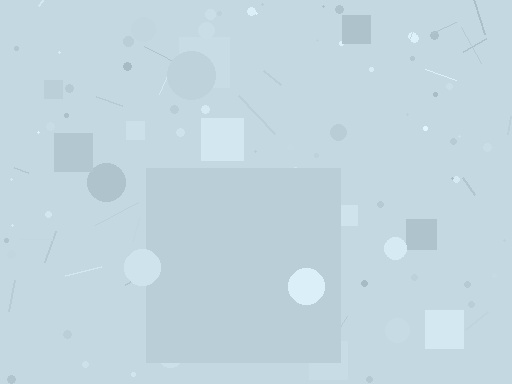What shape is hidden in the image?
A square is hidden in the image.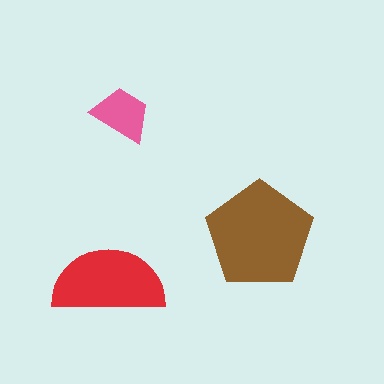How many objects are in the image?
There are 3 objects in the image.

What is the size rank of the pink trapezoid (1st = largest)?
3rd.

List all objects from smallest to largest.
The pink trapezoid, the red semicircle, the brown pentagon.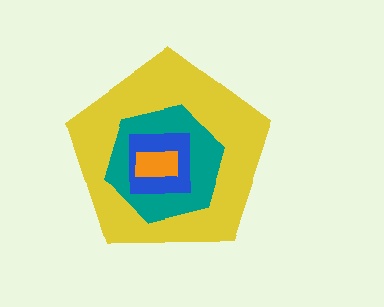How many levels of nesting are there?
4.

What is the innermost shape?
The orange rectangle.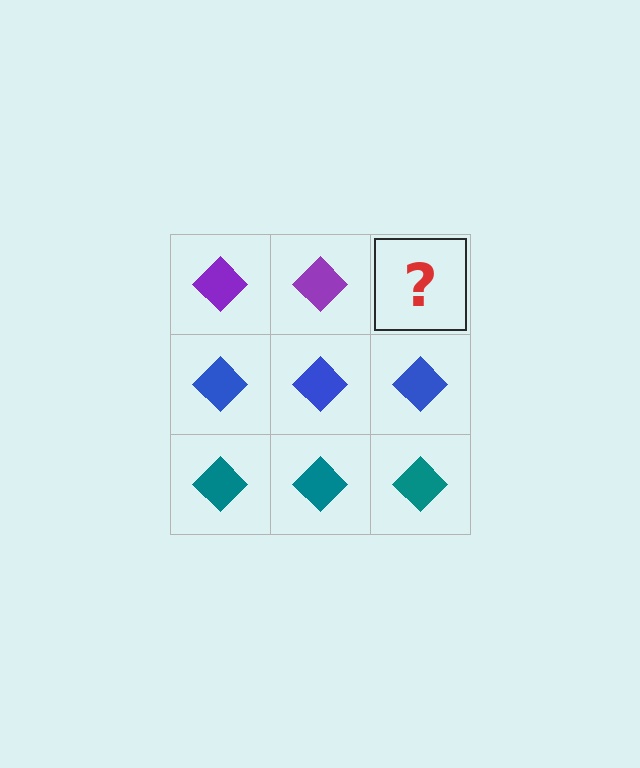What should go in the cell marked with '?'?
The missing cell should contain a purple diamond.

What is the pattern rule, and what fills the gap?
The rule is that each row has a consistent color. The gap should be filled with a purple diamond.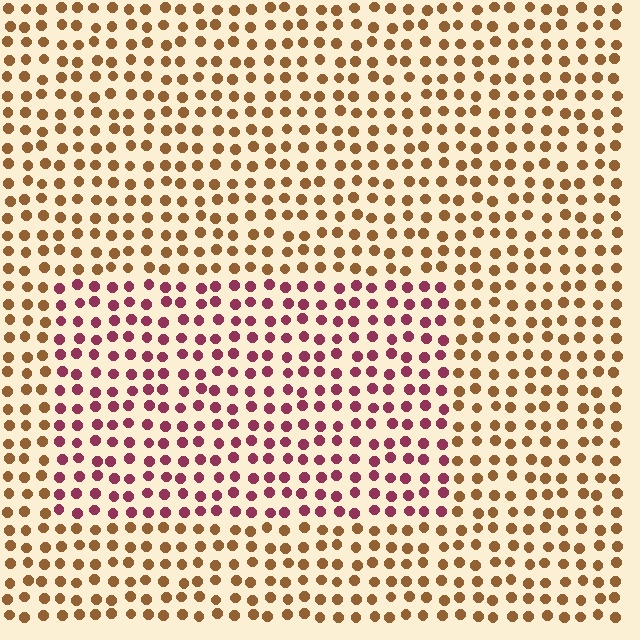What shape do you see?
I see a rectangle.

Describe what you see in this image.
The image is filled with small brown elements in a uniform arrangement. A rectangle-shaped region is visible where the elements are tinted to a slightly different hue, forming a subtle color boundary.